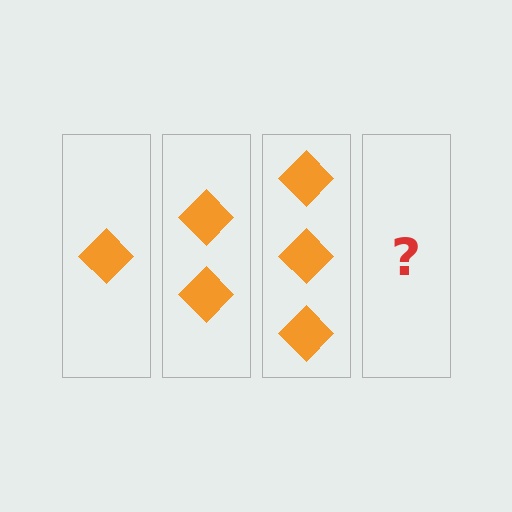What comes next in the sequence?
The next element should be 4 diamonds.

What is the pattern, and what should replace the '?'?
The pattern is that each step adds one more diamond. The '?' should be 4 diamonds.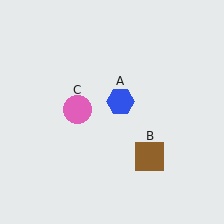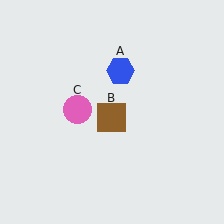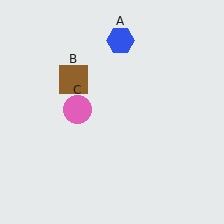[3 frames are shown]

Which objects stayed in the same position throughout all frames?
Pink circle (object C) remained stationary.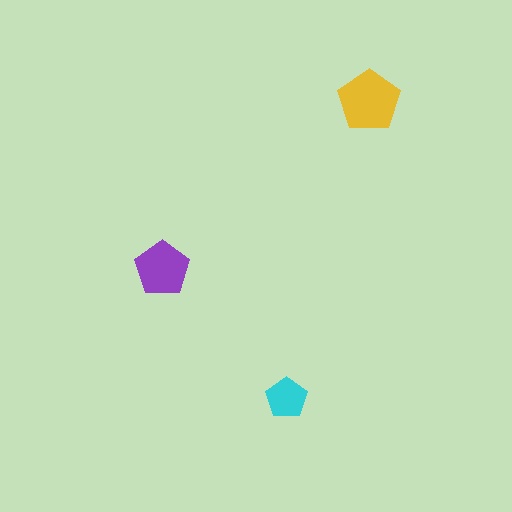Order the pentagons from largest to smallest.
the yellow one, the purple one, the cyan one.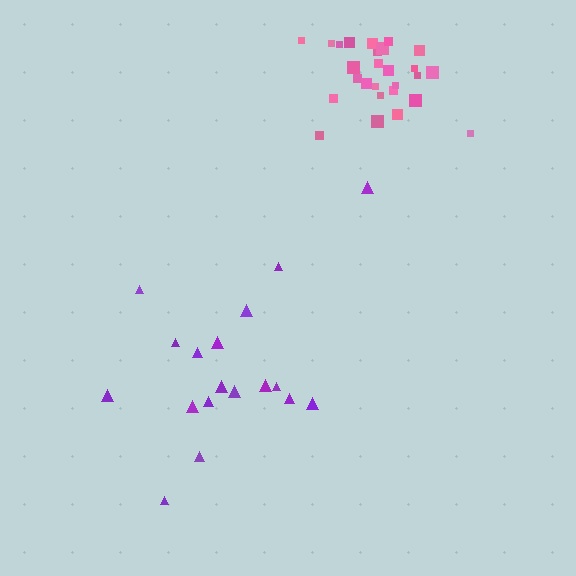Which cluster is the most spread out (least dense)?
Purple.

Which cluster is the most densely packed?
Pink.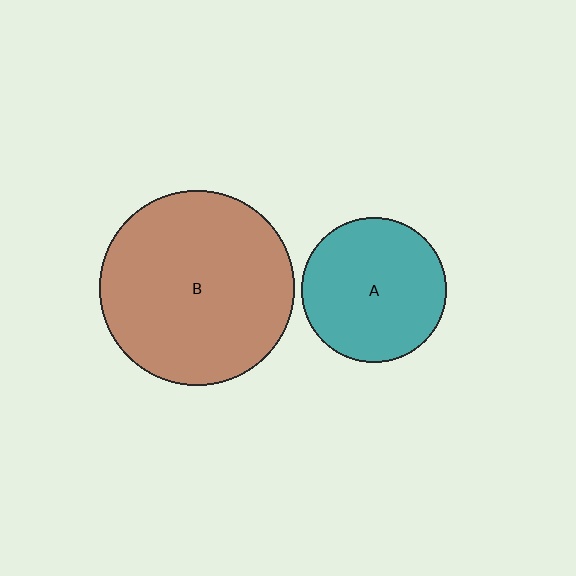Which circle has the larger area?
Circle B (brown).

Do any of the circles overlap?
No, none of the circles overlap.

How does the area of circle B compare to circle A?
Approximately 1.8 times.